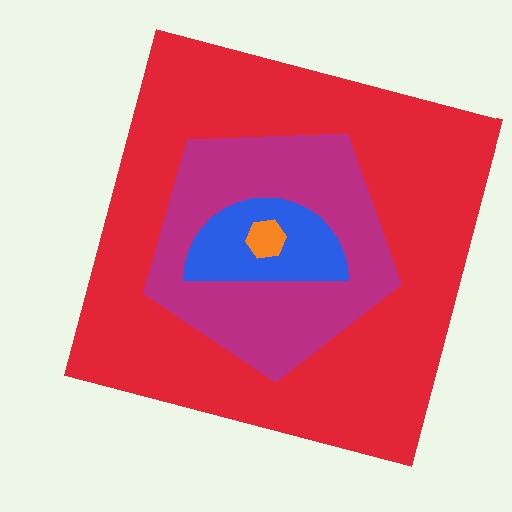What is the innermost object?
The orange hexagon.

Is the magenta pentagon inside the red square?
Yes.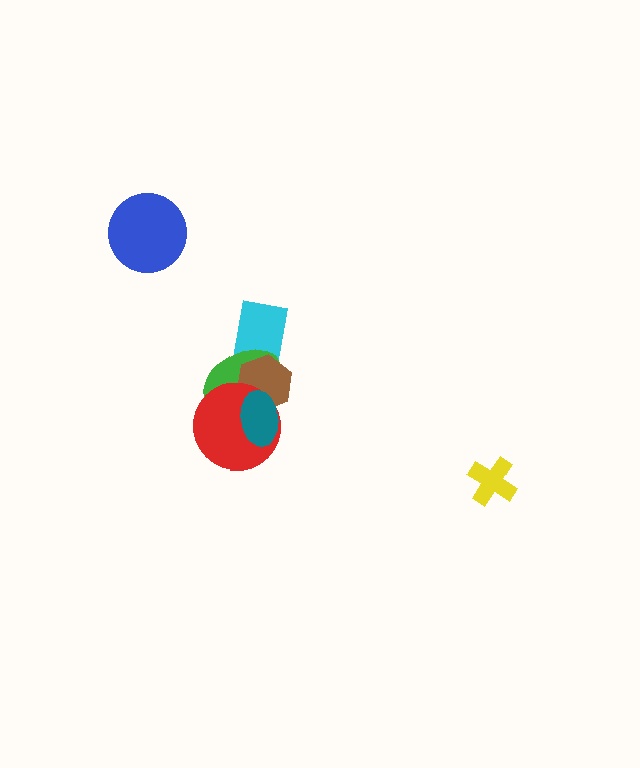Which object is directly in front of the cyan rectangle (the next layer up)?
The green ellipse is directly in front of the cyan rectangle.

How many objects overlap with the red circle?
3 objects overlap with the red circle.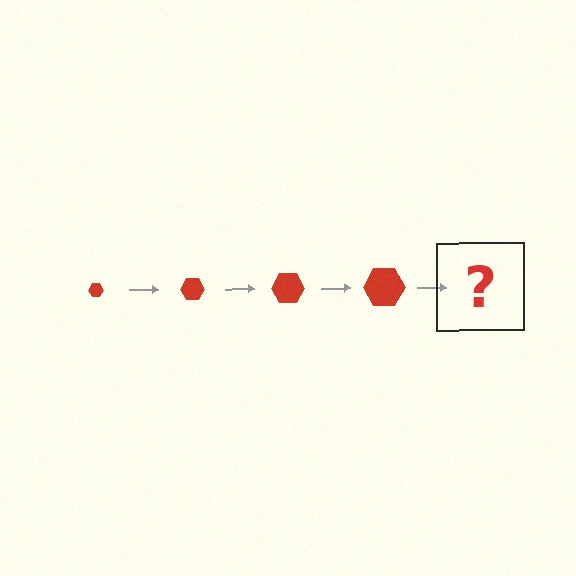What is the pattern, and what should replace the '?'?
The pattern is that the hexagon gets progressively larger each step. The '?' should be a red hexagon, larger than the previous one.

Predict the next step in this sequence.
The next step is a red hexagon, larger than the previous one.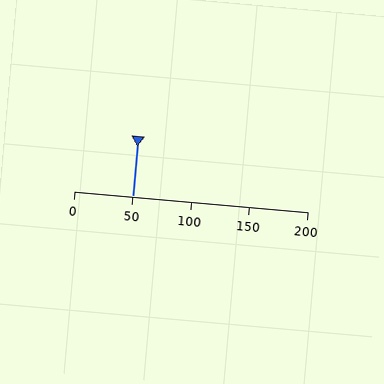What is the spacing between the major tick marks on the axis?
The major ticks are spaced 50 apart.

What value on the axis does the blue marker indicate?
The marker indicates approximately 50.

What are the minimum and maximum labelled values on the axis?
The axis runs from 0 to 200.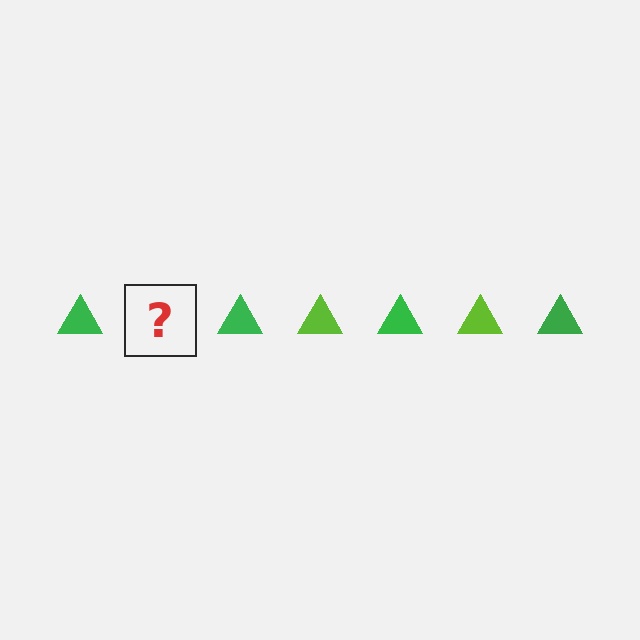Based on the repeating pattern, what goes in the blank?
The blank should be a lime triangle.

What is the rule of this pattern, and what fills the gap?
The rule is that the pattern cycles through green, lime triangles. The gap should be filled with a lime triangle.